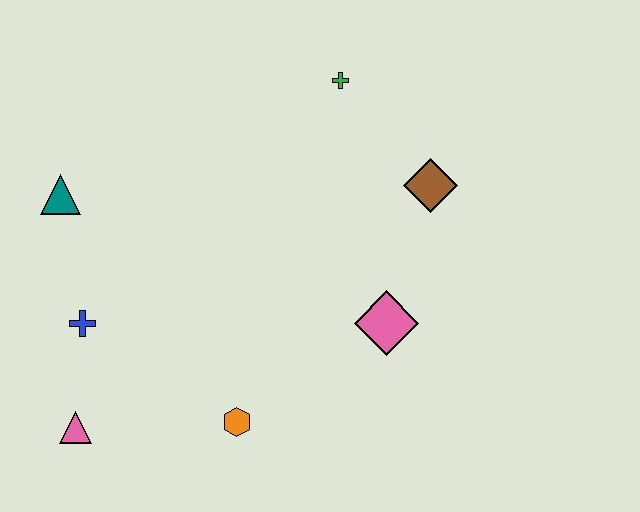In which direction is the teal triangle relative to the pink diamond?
The teal triangle is to the left of the pink diamond.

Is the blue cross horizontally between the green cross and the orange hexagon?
No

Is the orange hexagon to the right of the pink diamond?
No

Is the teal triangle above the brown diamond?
No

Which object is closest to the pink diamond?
The brown diamond is closest to the pink diamond.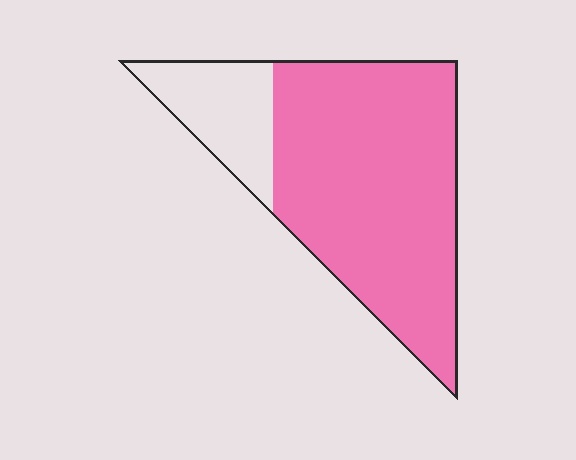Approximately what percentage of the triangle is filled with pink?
Approximately 80%.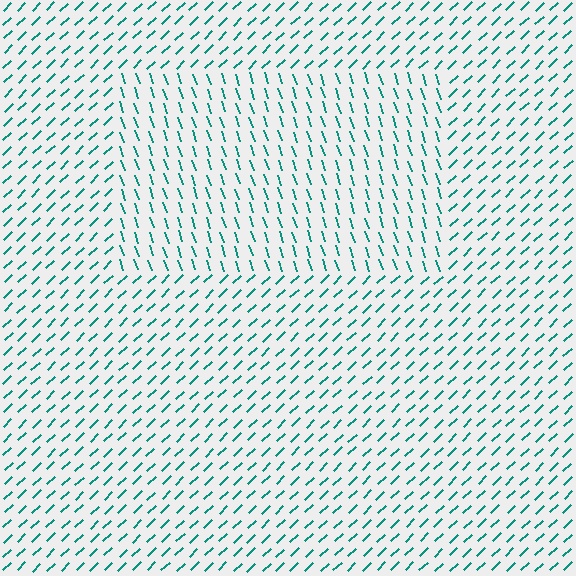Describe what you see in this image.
The image is filled with small teal line segments. A rectangle region in the image has lines oriented differently from the surrounding lines, creating a visible texture boundary.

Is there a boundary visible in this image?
Yes, there is a texture boundary formed by a change in line orientation.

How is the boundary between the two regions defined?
The boundary is defined purely by a change in line orientation (approximately 65 degrees difference). All lines are the same color and thickness.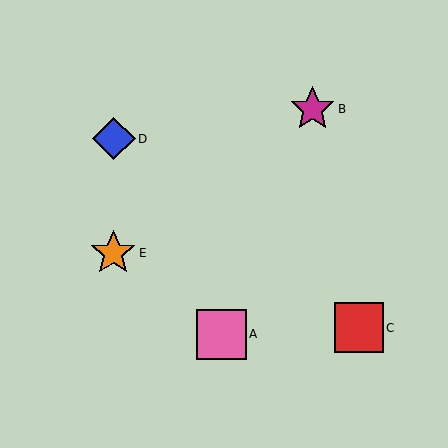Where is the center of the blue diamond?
The center of the blue diamond is at (114, 139).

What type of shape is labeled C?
Shape C is a red square.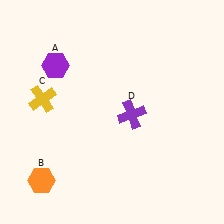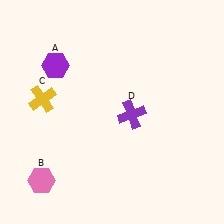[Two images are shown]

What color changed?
The hexagon (B) changed from orange in Image 1 to pink in Image 2.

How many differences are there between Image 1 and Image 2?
There is 1 difference between the two images.